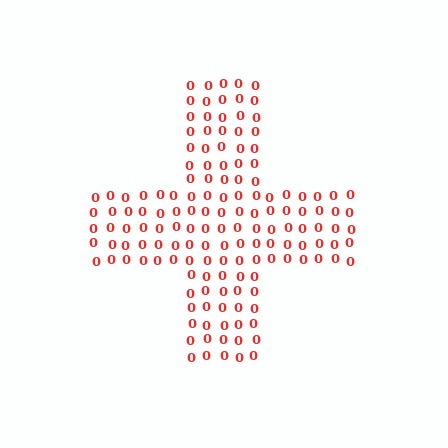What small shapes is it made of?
It is made of small digit 0's.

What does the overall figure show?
The overall figure shows a cross.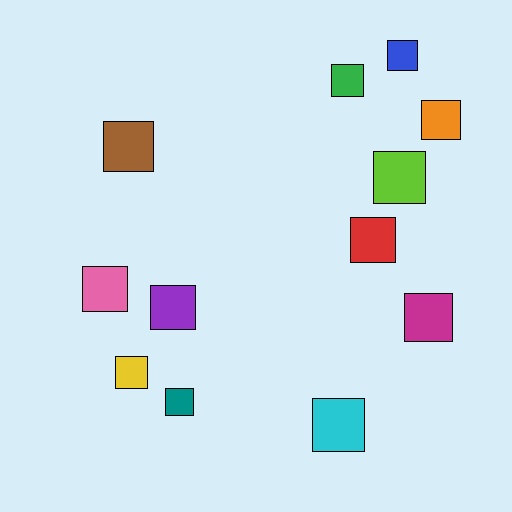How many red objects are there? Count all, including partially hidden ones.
There is 1 red object.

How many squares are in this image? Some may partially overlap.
There are 12 squares.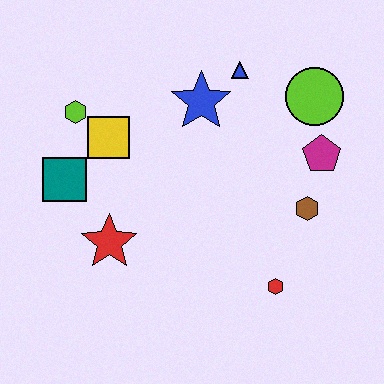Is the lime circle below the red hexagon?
No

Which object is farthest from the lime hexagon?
The red hexagon is farthest from the lime hexagon.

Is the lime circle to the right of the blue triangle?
Yes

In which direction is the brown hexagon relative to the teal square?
The brown hexagon is to the right of the teal square.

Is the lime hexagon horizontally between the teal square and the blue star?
Yes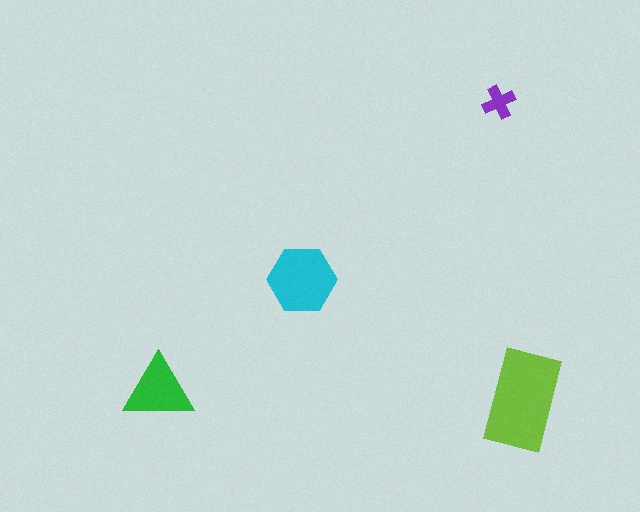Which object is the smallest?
The purple cross.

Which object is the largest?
The lime rectangle.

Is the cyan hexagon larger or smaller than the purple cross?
Larger.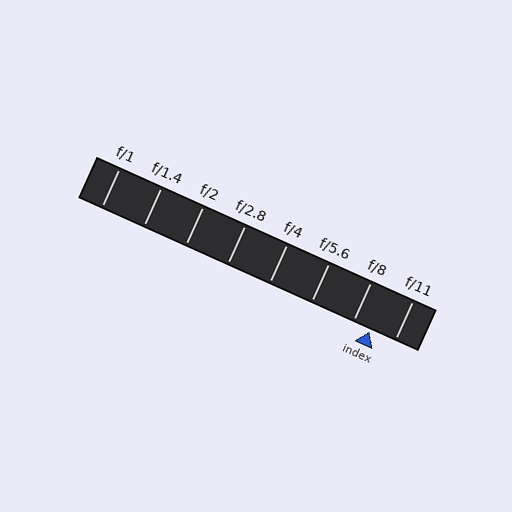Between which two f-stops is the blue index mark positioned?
The index mark is between f/8 and f/11.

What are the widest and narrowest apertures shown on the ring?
The widest aperture shown is f/1 and the narrowest is f/11.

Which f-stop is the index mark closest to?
The index mark is closest to f/8.